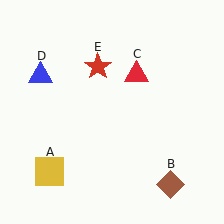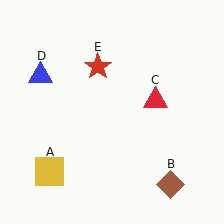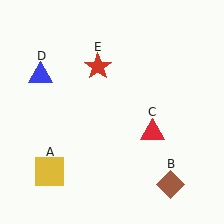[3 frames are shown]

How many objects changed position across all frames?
1 object changed position: red triangle (object C).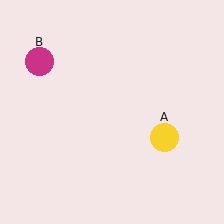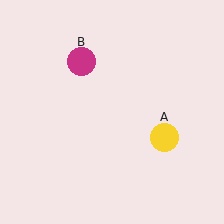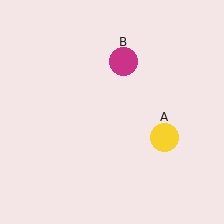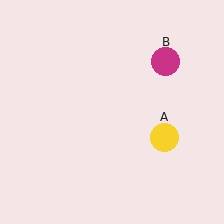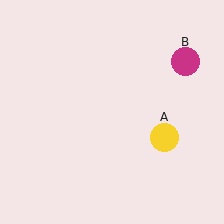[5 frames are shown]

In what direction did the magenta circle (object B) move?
The magenta circle (object B) moved right.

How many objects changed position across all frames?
1 object changed position: magenta circle (object B).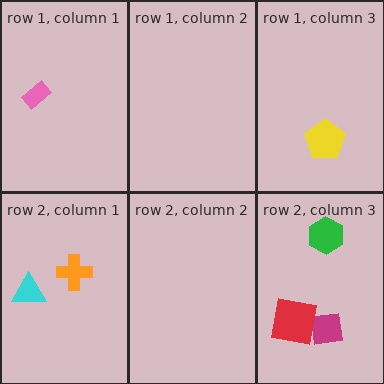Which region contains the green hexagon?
The row 2, column 3 region.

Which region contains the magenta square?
The row 2, column 3 region.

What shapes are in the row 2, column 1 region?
The cyan triangle, the orange cross.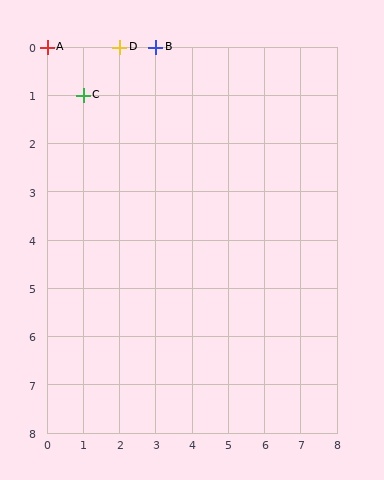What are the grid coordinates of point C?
Point C is at grid coordinates (1, 1).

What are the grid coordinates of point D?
Point D is at grid coordinates (2, 0).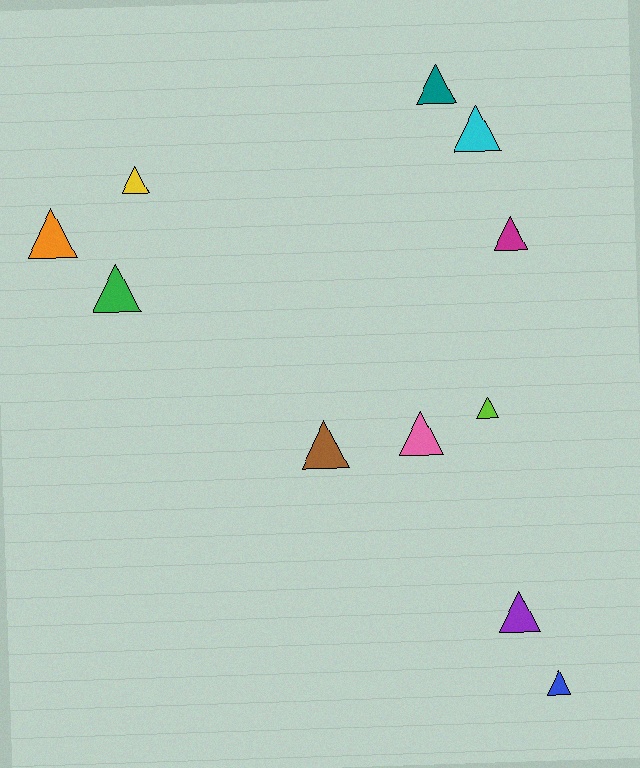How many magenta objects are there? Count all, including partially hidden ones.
There is 1 magenta object.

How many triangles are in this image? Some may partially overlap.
There are 11 triangles.